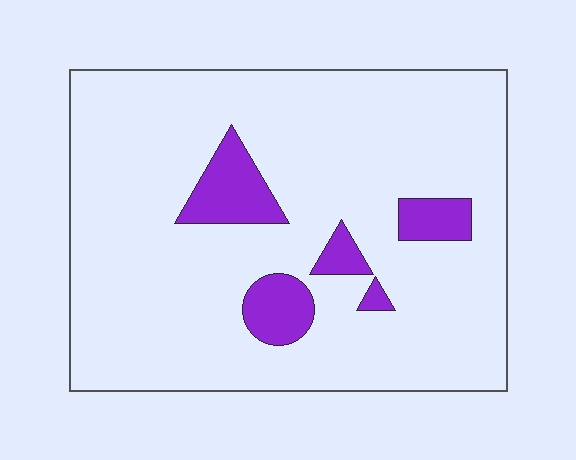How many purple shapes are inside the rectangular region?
5.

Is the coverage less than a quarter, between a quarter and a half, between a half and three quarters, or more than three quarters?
Less than a quarter.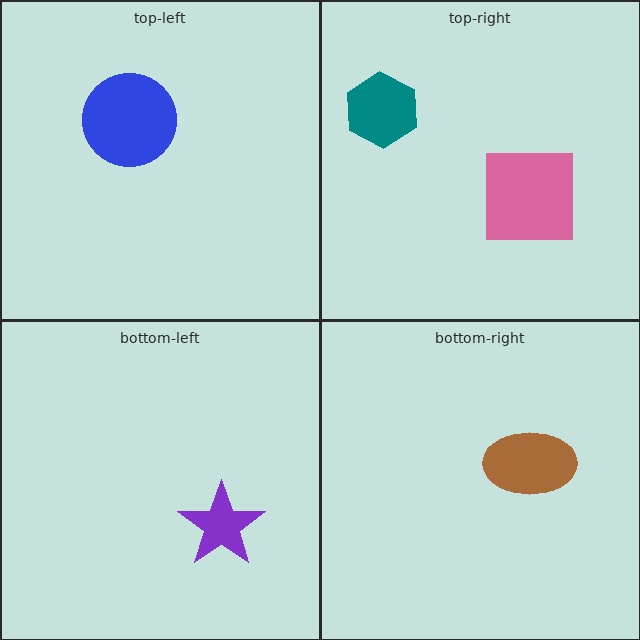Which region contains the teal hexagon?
The top-right region.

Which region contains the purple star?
The bottom-left region.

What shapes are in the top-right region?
The pink square, the teal hexagon.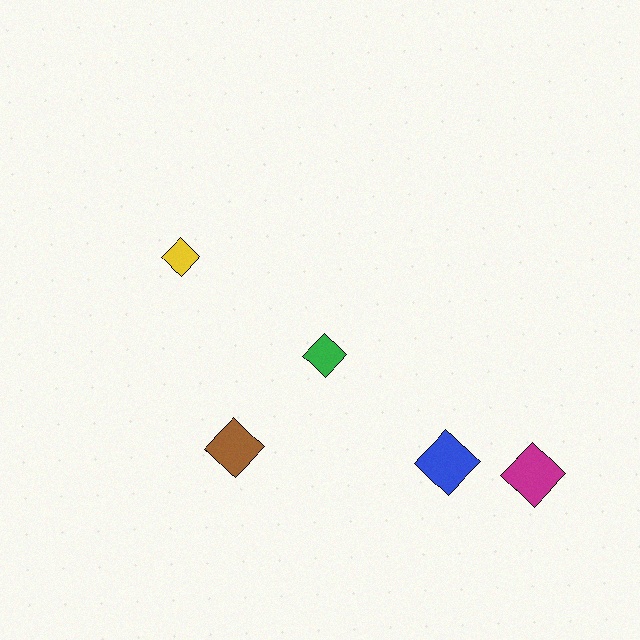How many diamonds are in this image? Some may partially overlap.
There are 5 diamonds.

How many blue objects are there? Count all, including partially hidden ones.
There is 1 blue object.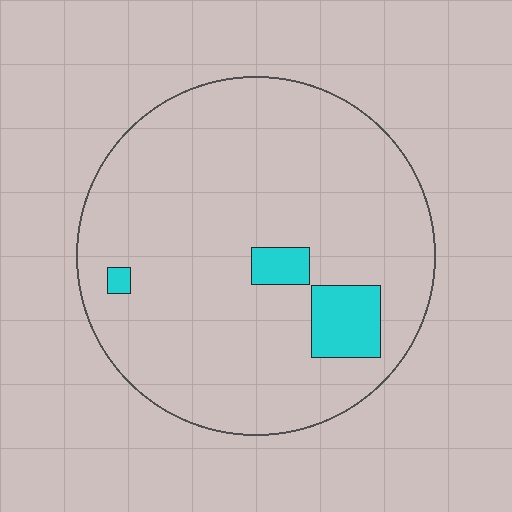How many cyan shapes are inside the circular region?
3.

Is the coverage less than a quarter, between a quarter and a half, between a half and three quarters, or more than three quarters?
Less than a quarter.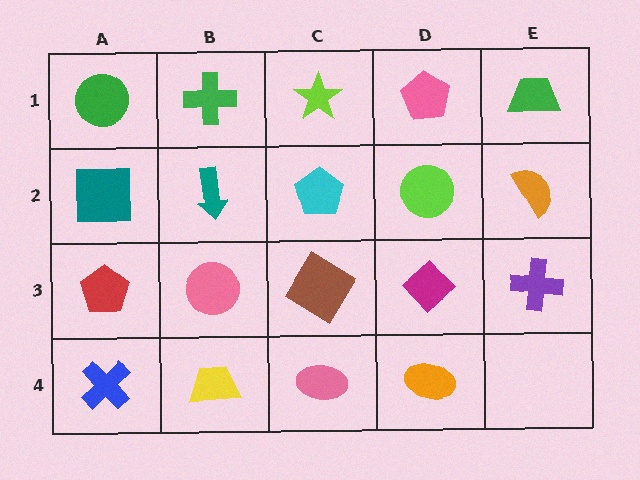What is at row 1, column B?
A green cross.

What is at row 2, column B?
A teal arrow.